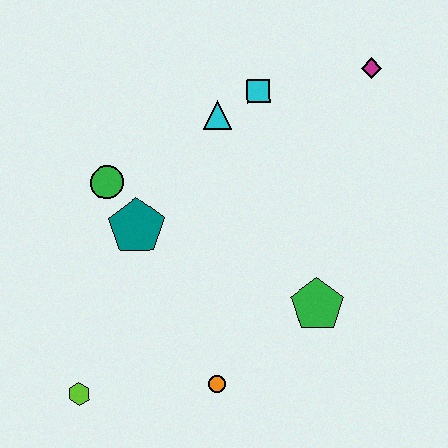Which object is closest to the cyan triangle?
The cyan square is closest to the cyan triangle.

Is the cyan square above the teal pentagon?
Yes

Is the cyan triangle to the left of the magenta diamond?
Yes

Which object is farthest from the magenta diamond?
The lime hexagon is farthest from the magenta diamond.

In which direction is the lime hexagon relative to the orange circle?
The lime hexagon is to the left of the orange circle.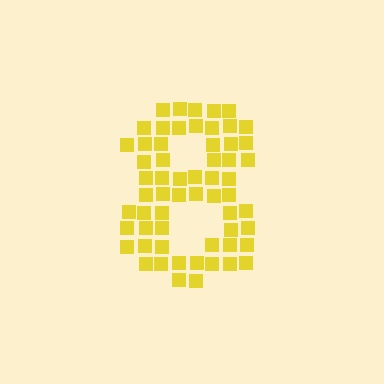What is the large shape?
The large shape is the digit 8.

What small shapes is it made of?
It is made of small squares.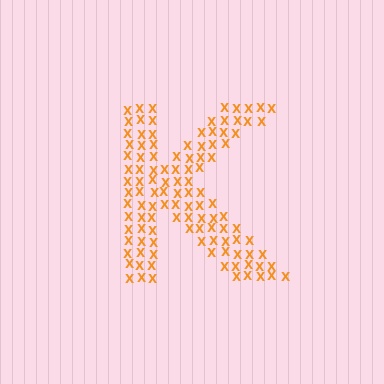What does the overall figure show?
The overall figure shows the letter K.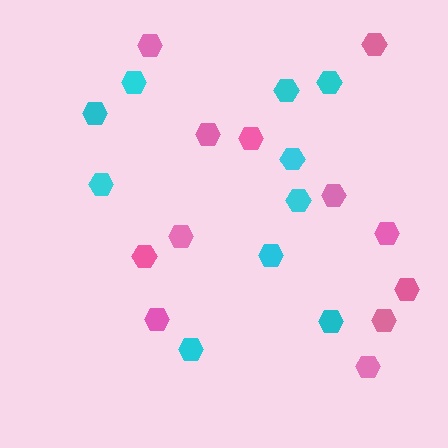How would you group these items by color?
There are 2 groups: one group of pink hexagons (12) and one group of cyan hexagons (10).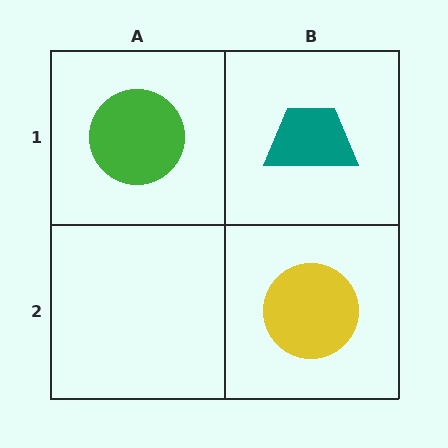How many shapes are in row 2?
1 shape.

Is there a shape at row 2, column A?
No, that cell is empty.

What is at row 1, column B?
A teal trapezoid.